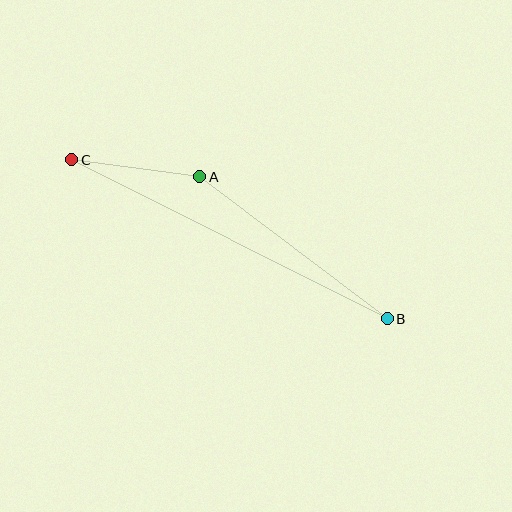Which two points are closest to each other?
Points A and C are closest to each other.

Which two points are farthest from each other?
Points B and C are farthest from each other.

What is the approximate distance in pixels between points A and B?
The distance between A and B is approximately 235 pixels.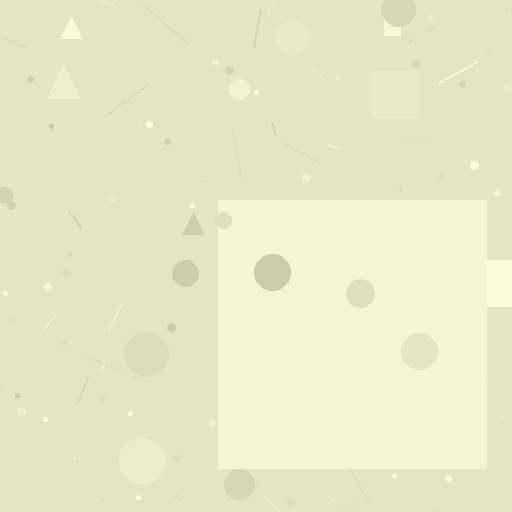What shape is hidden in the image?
A square is hidden in the image.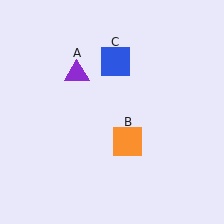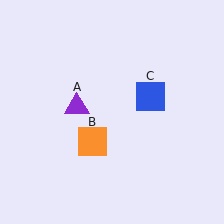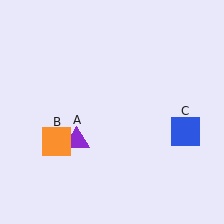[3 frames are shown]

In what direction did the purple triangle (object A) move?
The purple triangle (object A) moved down.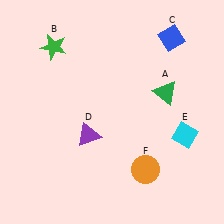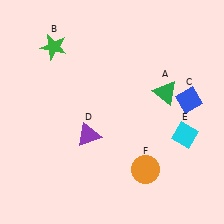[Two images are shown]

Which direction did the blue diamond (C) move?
The blue diamond (C) moved down.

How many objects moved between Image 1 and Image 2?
1 object moved between the two images.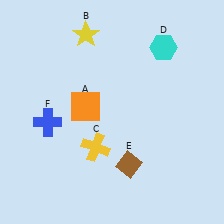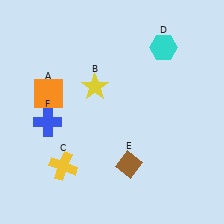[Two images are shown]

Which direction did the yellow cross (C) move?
The yellow cross (C) moved left.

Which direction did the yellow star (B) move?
The yellow star (B) moved down.